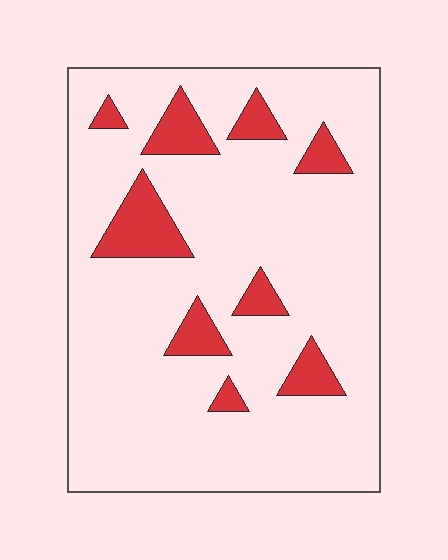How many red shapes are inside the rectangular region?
9.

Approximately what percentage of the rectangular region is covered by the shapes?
Approximately 15%.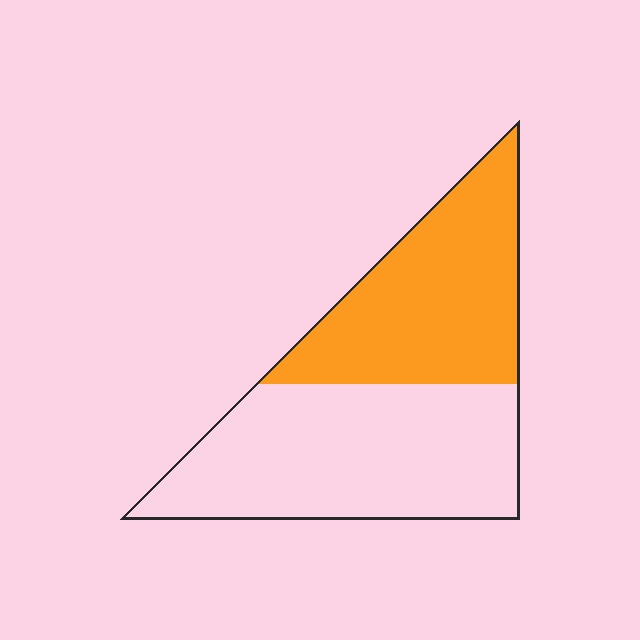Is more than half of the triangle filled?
No.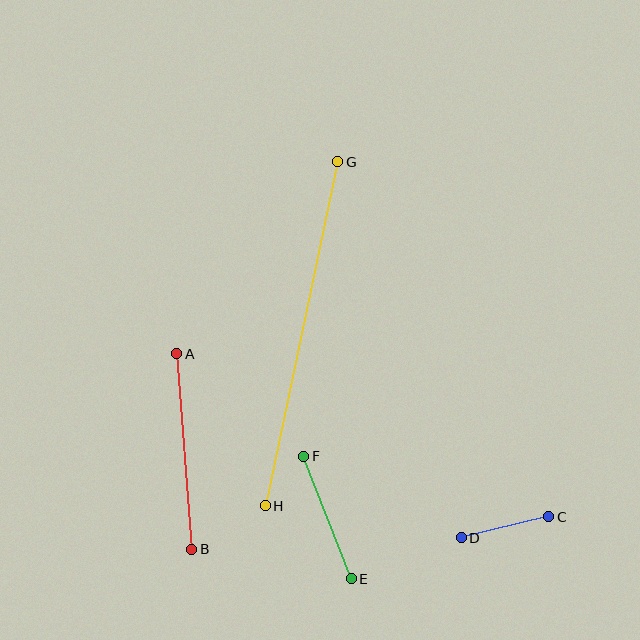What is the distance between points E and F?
The distance is approximately 131 pixels.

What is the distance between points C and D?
The distance is approximately 90 pixels.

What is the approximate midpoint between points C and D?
The midpoint is at approximately (505, 527) pixels.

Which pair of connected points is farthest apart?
Points G and H are farthest apart.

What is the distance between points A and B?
The distance is approximately 196 pixels.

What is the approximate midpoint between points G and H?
The midpoint is at approximately (301, 334) pixels.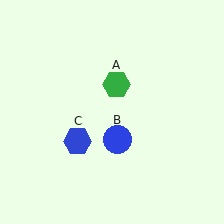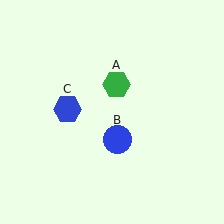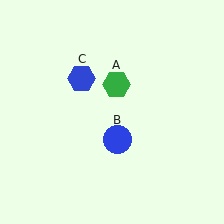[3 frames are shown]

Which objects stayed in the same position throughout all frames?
Green hexagon (object A) and blue circle (object B) remained stationary.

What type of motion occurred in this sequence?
The blue hexagon (object C) rotated clockwise around the center of the scene.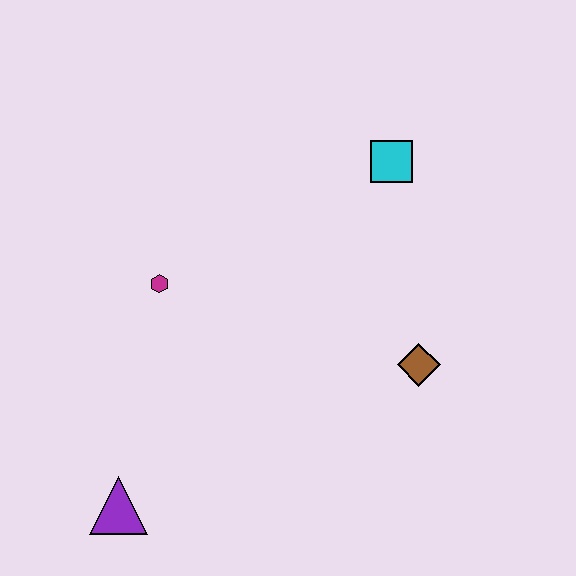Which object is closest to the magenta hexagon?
The purple triangle is closest to the magenta hexagon.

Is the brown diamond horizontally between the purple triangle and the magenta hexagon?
No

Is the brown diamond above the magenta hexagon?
No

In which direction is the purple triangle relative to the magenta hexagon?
The purple triangle is below the magenta hexagon.